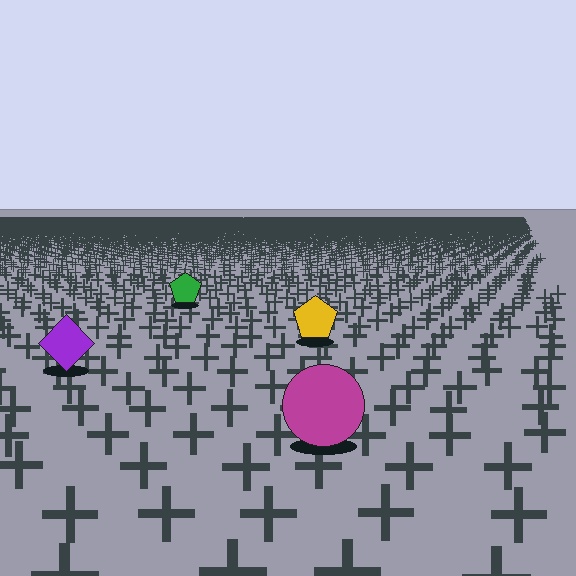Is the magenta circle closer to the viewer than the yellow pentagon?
Yes. The magenta circle is closer — you can tell from the texture gradient: the ground texture is coarser near it.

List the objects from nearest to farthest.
From nearest to farthest: the magenta circle, the purple diamond, the yellow pentagon, the green pentagon.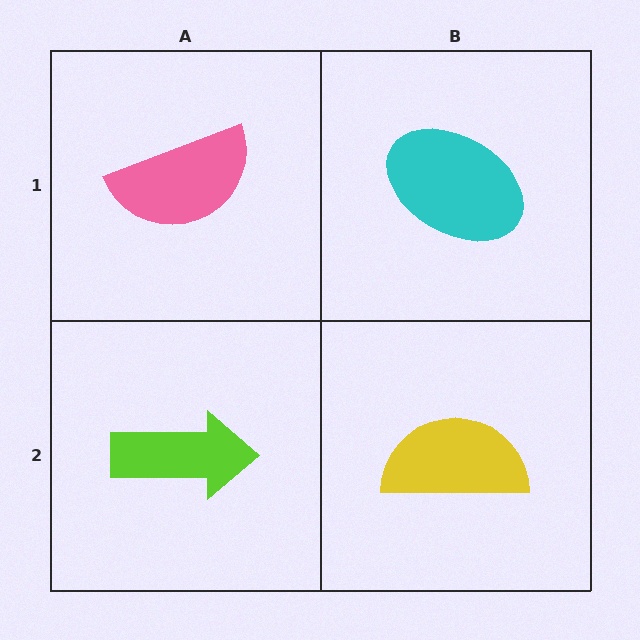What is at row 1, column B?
A cyan ellipse.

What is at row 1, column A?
A pink semicircle.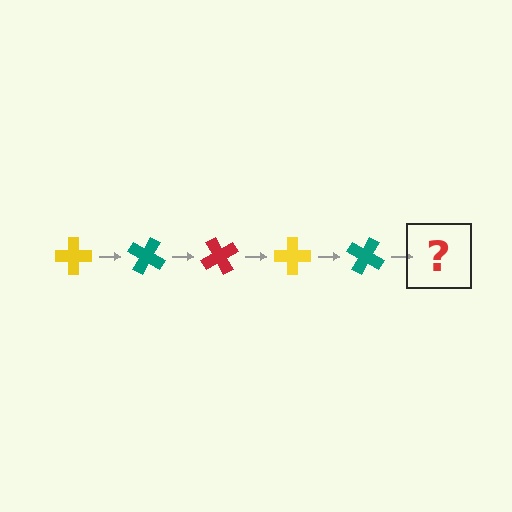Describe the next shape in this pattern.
It should be a red cross, rotated 150 degrees from the start.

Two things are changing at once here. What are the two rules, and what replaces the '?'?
The two rules are that it rotates 30 degrees each step and the color cycles through yellow, teal, and red. The '?' should be a red cross, rotated 150 degrees from the start.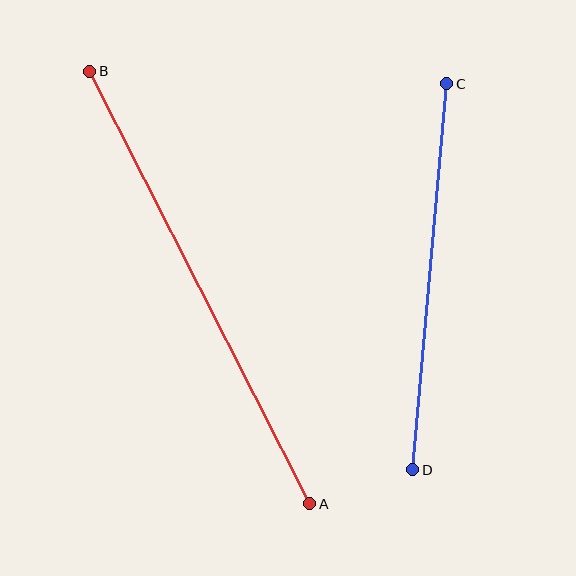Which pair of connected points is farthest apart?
Points A and B are farthest apart.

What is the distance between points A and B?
The distance is approximately 485 pixels.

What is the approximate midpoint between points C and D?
The midpoint is at approximately (430, 277) pixels.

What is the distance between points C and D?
The distance is approximately 387 pixels.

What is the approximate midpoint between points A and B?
The midpoint is at approximately (200, 288) pixels.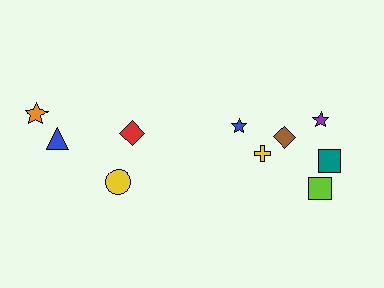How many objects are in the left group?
There are 4 objects.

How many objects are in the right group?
There are 6 objects.